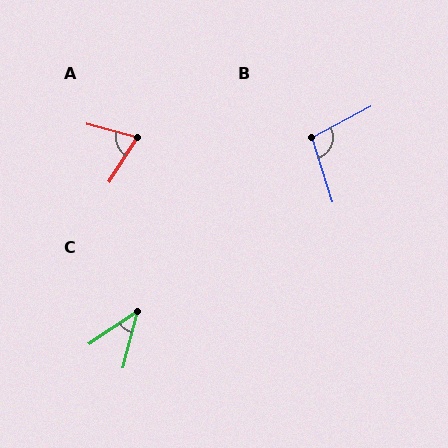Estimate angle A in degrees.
Approximately 72 degrees.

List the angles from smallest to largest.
C (41°), A (72°), B (100°).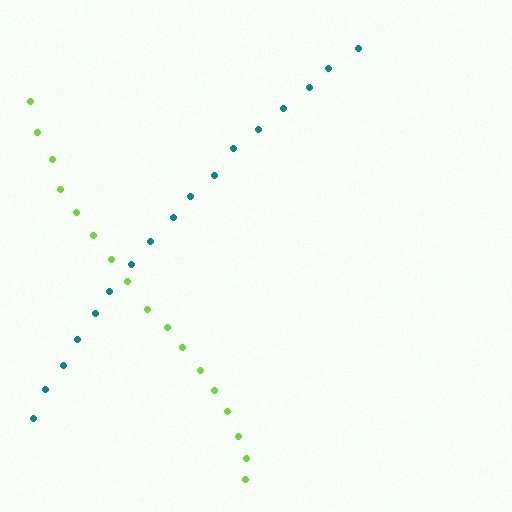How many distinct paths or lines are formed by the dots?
There are 2 distinct paths.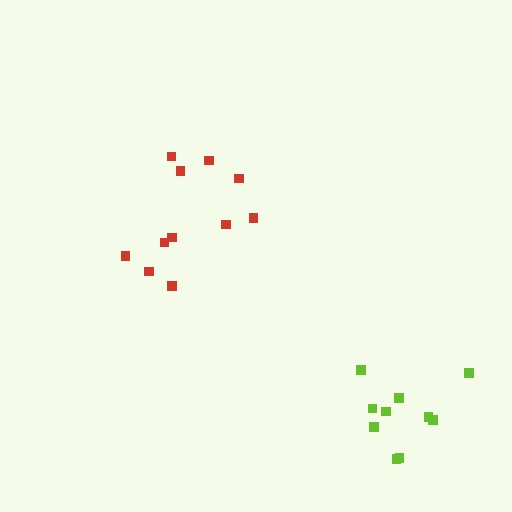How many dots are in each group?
Group 1: 11 dots, Group 2: 10 dots (21 total).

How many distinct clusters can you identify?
There are 2 distinct clusters.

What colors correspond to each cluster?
The clusters are colored: red, lime.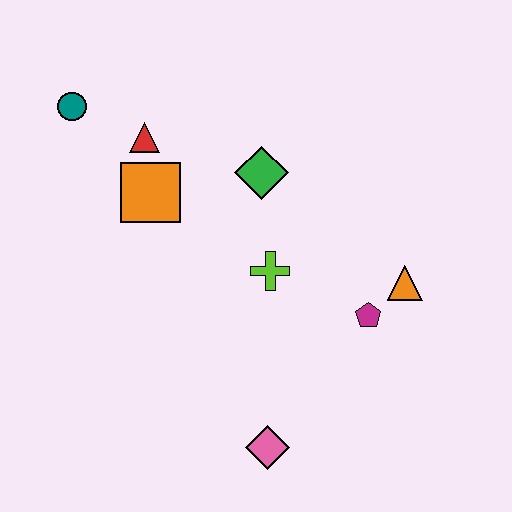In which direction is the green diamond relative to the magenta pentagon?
The green diamond is above the magenta pentagon.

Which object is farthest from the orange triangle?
The teal circle is farthest from the orange triangle.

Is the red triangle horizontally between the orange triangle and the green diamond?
No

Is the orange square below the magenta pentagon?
No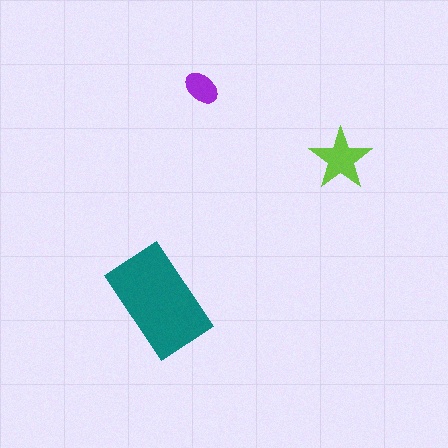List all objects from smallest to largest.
The purple ellipse, the lime star, the teal rectangle.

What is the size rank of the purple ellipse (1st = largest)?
3rd.